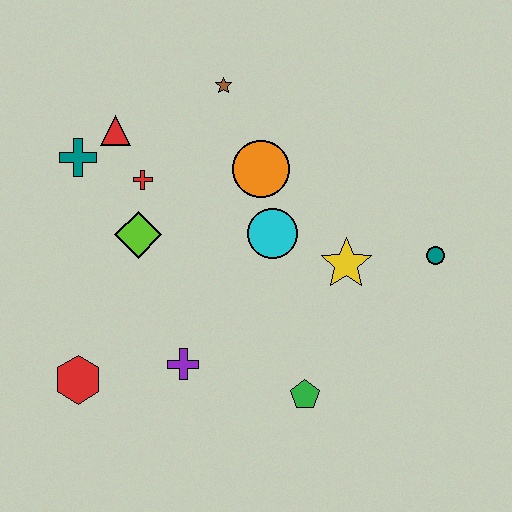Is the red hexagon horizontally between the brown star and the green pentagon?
No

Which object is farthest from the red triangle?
The teal circle is farthest from the red triangle.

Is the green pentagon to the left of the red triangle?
No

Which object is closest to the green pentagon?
The purple cross is closest to the green pentagon.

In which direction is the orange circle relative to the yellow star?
The orange circle is above the yellow star.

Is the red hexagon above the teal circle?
No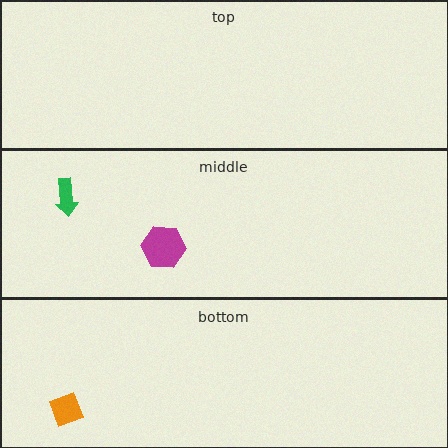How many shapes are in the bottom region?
1.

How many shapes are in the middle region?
2.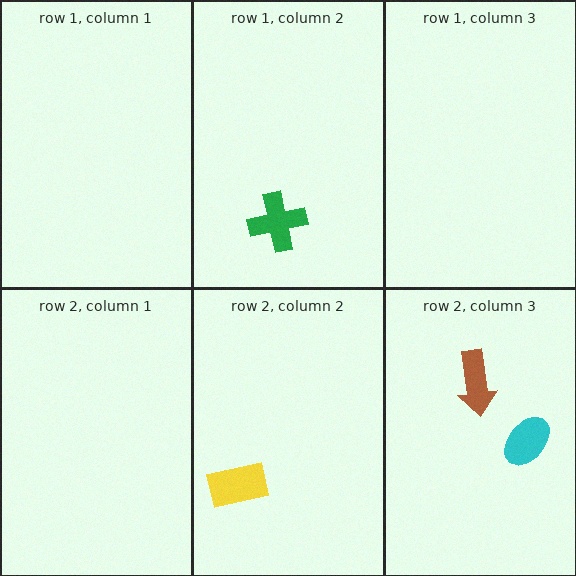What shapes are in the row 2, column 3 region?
The cyan ellipse, the brown arrow.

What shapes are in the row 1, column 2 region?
The green cross.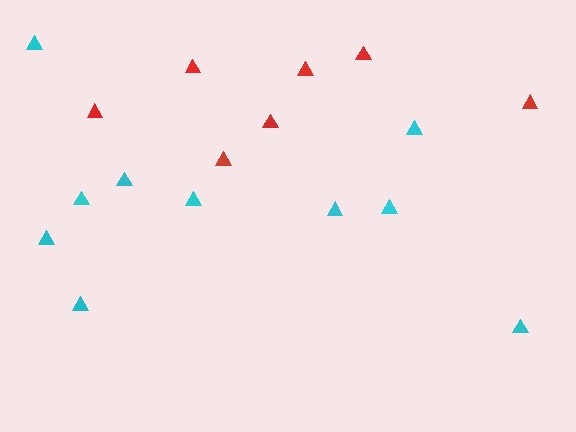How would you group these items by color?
There are 2 groups: one group of red triangles (7) and one group of cyan triangles (10).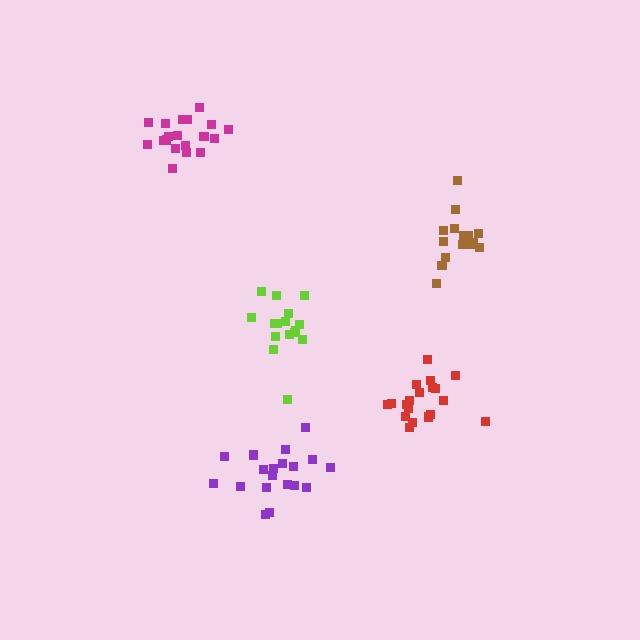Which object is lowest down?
The purple cluster is bottommost.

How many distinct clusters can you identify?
There are 5 distinct clusters.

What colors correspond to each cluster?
The clusters are colored: brown, purple, lime, red, magenta.